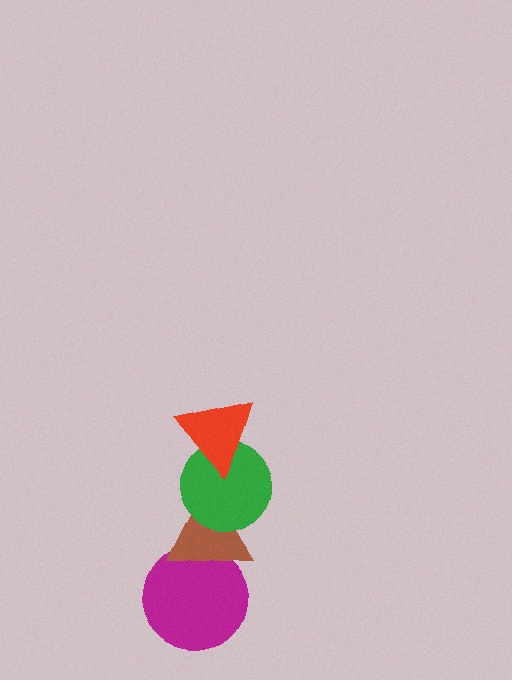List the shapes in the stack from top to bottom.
From top to bottom: the red triangle, the green circle, the brown triangle, the magenta circle.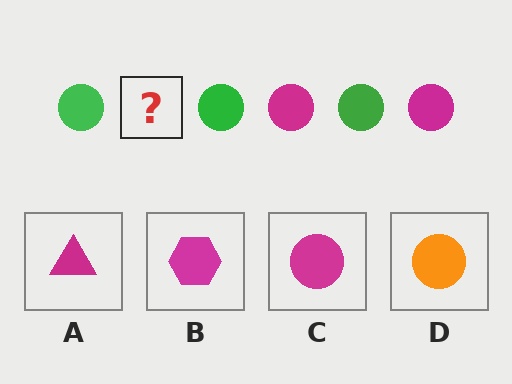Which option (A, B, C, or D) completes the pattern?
C.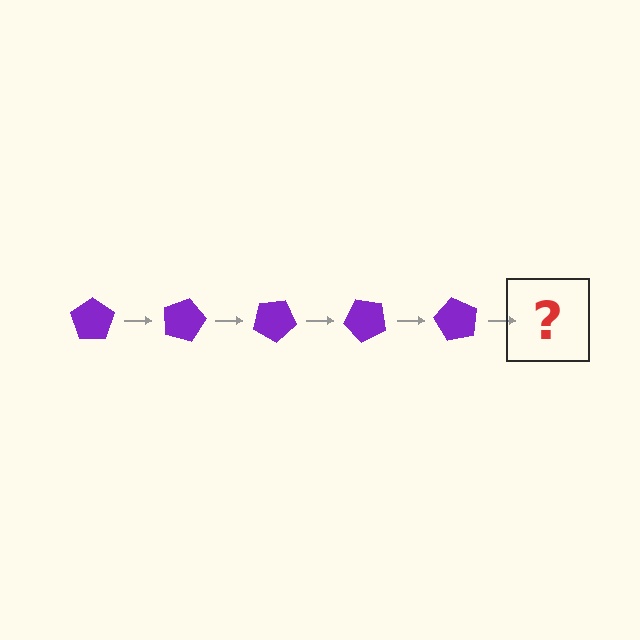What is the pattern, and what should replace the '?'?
The pattern is that the pentagon rotates 15 degrees each step. The '?' should be a purple pentagon rotated 75 degrees.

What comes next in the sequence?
The next element should be a purple pentagon rotated 75 degrees.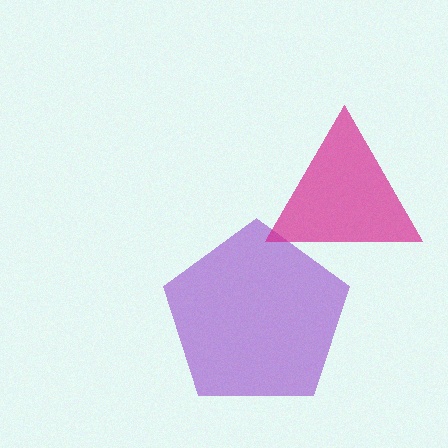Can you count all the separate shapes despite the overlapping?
Yes, there are 2 separate shapes.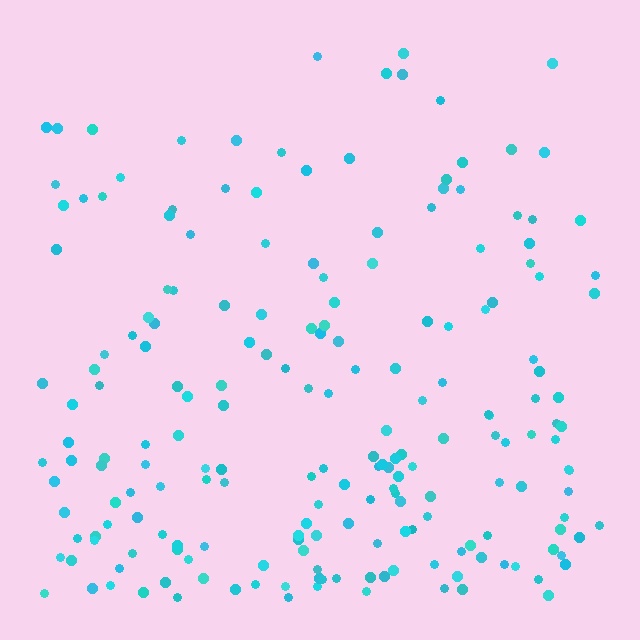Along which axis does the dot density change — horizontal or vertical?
Vertical.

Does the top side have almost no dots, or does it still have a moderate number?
Still a moderate number, just noticeably fewer than the bottom.